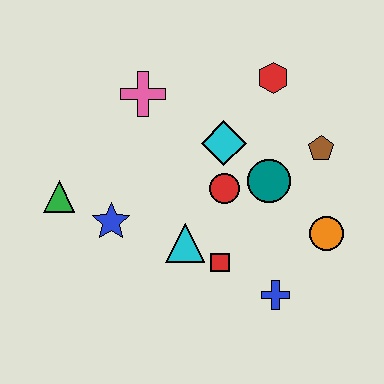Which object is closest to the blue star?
The green triangle is closest to the blue star.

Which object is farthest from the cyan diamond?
The green triangle is farthest from the cyan diamond.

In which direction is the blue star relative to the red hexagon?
The blue star is to the left of the red hexagon.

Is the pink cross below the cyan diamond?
No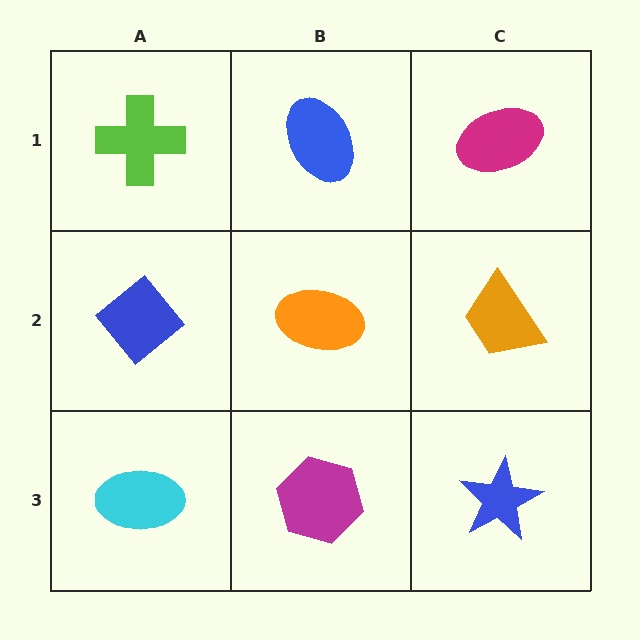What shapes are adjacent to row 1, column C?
An orange trapezoid (row 2, column C), a blue ellipse (row 1, column B).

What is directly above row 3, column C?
An orange trapezoid.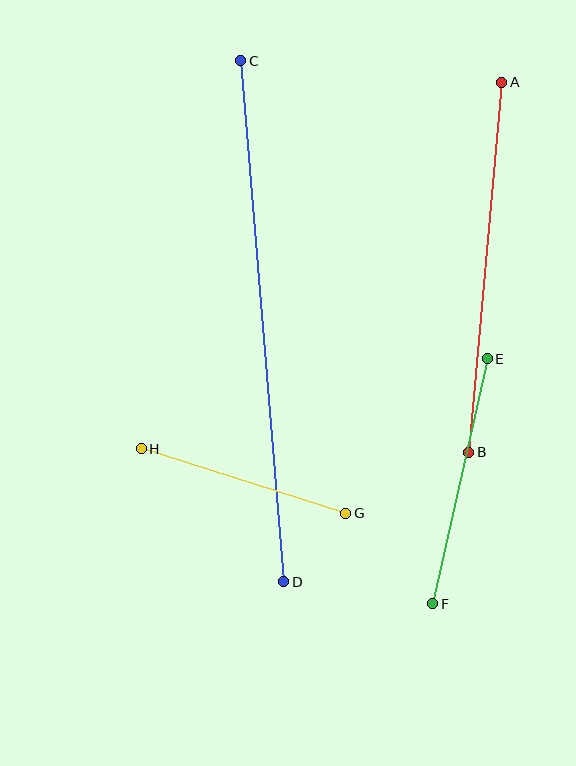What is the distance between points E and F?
The distance is approximately 251 pixels.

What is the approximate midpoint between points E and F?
The midpoint is at approximately (460, 481) pixels.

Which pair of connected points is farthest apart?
Points C and D are farthest apart.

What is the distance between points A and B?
The distance is approximately 372 pixels.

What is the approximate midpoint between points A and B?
The midpoint is at approximately (485, 267) pixels.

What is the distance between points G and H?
The distance is approximately 215 pixels.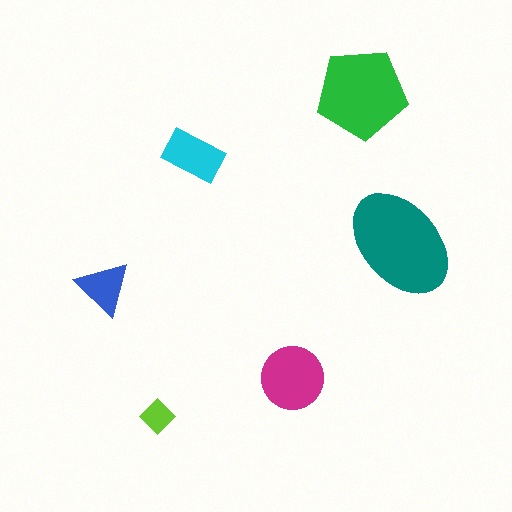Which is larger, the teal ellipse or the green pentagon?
The teal ellipse.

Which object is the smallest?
The lime diamond.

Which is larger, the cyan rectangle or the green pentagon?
The green pentagon.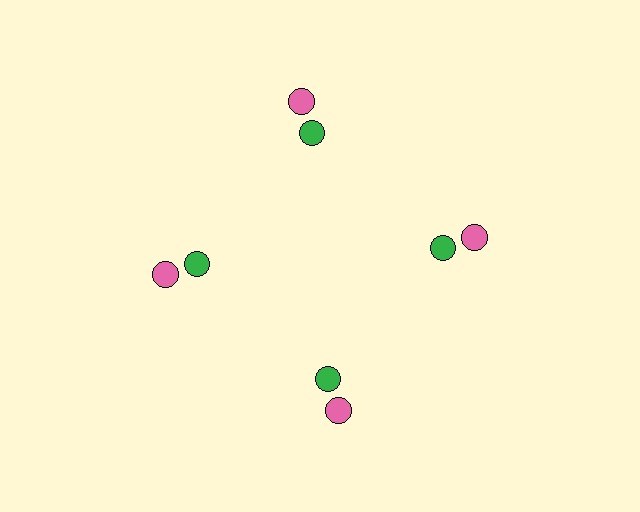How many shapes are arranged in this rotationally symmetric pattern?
There are 8 shapes, arranged in 4 groups of 2.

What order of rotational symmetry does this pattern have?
This pattern has 4-fold rotational symmetry.